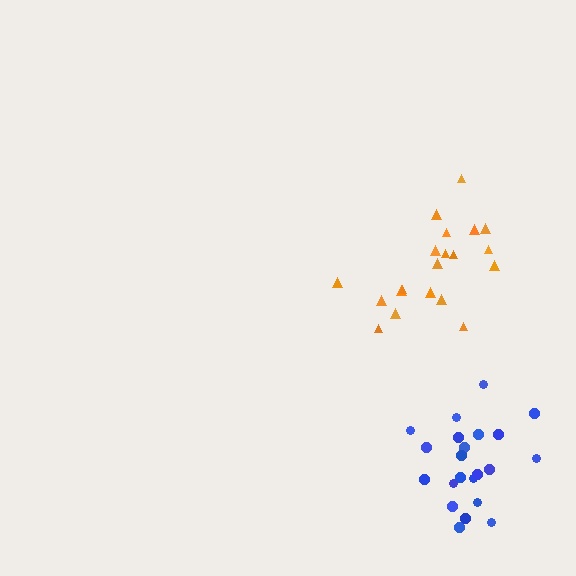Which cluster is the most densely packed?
Blue.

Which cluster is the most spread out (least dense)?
Orange.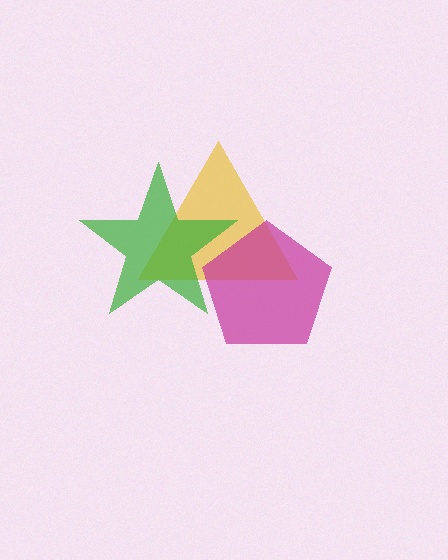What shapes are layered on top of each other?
The layered shapes are: a yellow triangle, a green star, a magenta pentagon.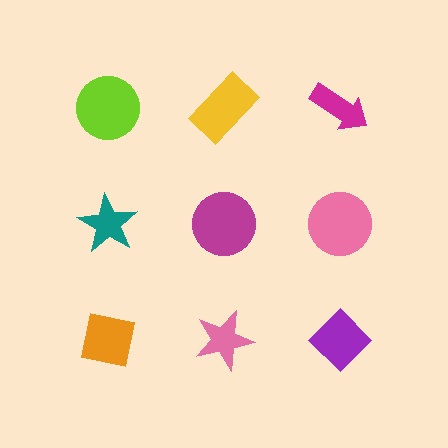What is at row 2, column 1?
A teal star.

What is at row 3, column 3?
A purple diamond.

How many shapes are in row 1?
3 shapes.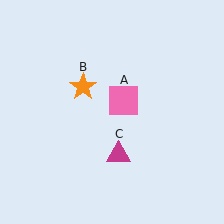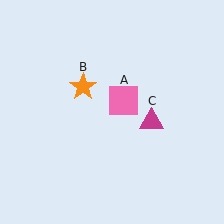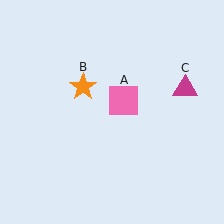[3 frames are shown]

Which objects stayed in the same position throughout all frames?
Pink square (object A) and orange star (object B) remained stationary.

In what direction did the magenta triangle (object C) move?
The magenta triangle (object C) moved up and to the right.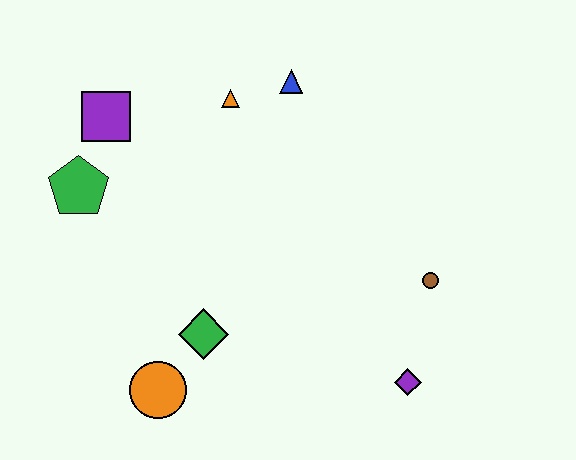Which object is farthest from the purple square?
The purple diamond is farthest from the purple square.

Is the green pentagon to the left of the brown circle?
Yes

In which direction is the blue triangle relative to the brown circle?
The blue triangle is above the brown circle.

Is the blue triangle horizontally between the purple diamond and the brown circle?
No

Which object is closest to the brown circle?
The purple diamond is closest to the brown circle.